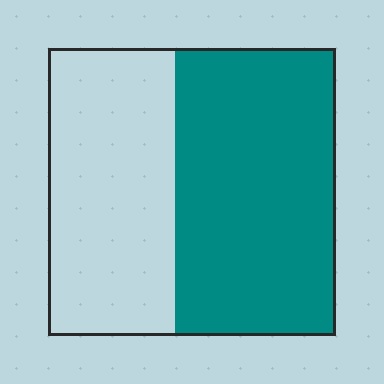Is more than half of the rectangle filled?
Yes.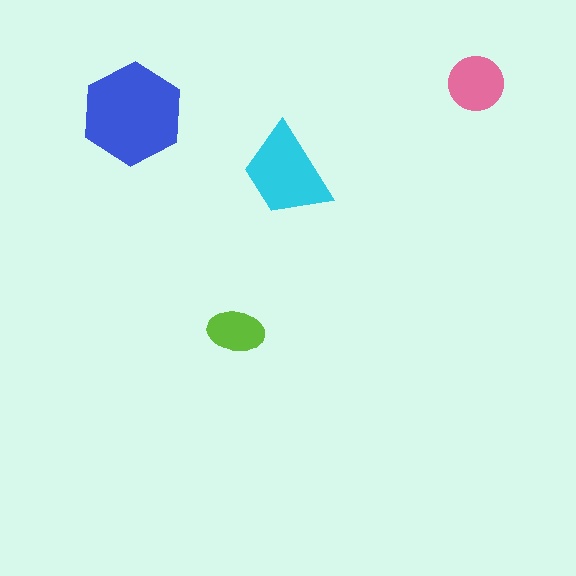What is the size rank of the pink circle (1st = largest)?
3rd.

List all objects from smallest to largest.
The lime ellipse, the pink circle, the cyan trapezoid, the blue hexagon.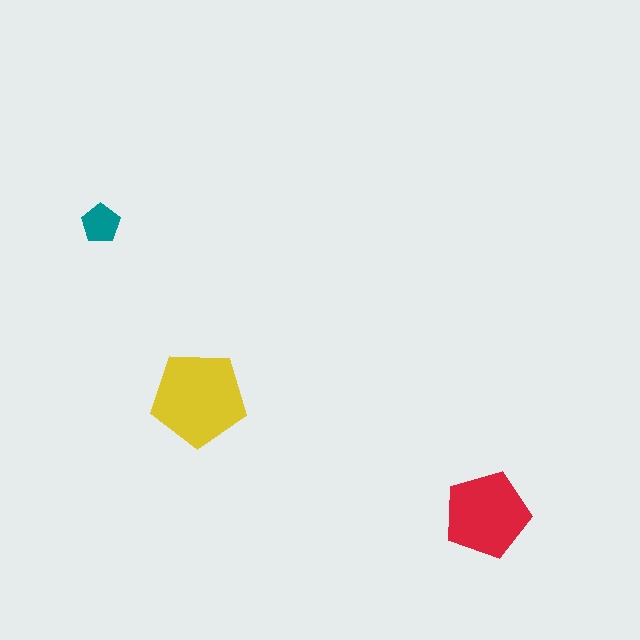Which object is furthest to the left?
The teal pentagon is leftmost.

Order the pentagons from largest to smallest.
the yellow one, the red one, the teal one.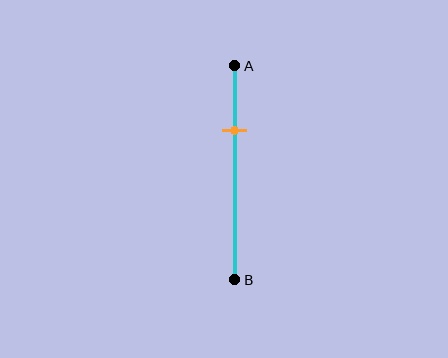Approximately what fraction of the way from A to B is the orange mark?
The orange mark is approximately 30% of the way from A to B.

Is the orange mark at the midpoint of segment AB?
No, the mark is at about 30% from A, not at the 50% midpoint.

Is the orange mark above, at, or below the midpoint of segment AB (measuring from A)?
The orange mark is above the midpoint of segment AB.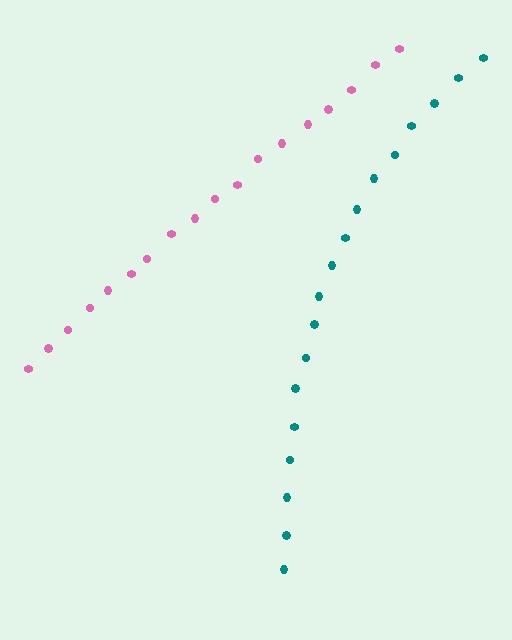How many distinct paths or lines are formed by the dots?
There are 2 distinct paths.